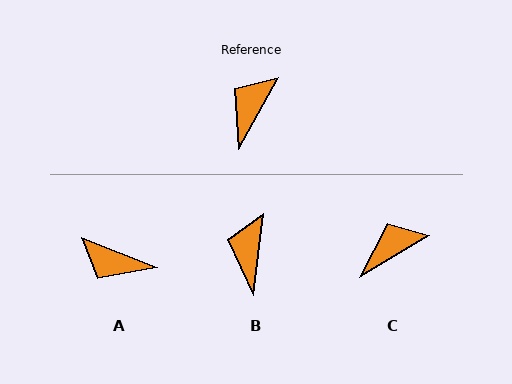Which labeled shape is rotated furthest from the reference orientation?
A, about 97 degrees away.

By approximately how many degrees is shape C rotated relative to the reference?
Approximately 30 degrees clockwise.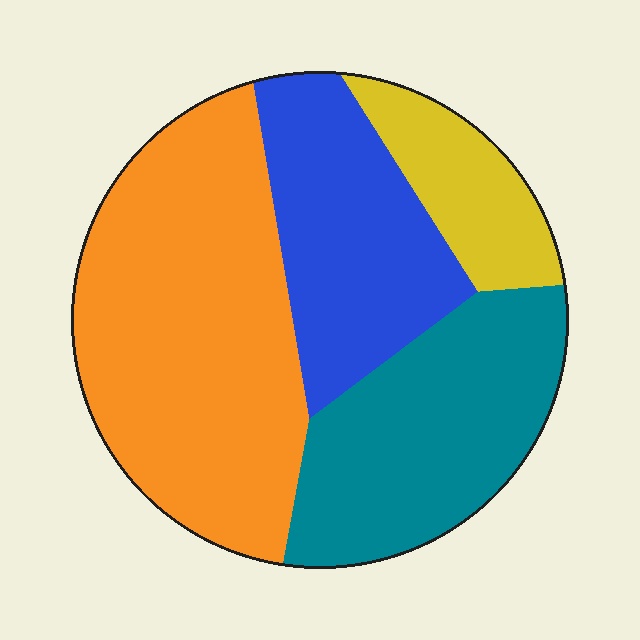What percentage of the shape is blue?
Blue covers about 20% of the shape.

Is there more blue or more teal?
Teal.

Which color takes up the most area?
Orange, at roughly 40%.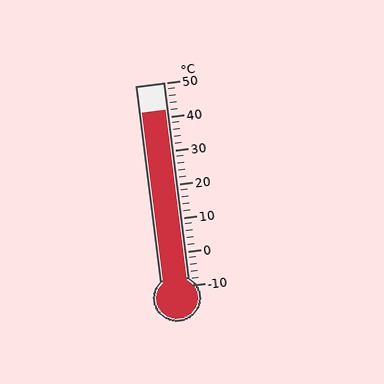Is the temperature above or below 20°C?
The temperature is above 20°C.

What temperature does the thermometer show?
The thermometer shows approximately 42°C.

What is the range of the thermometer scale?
The thermometer scale ranges from -10°C to 50°C.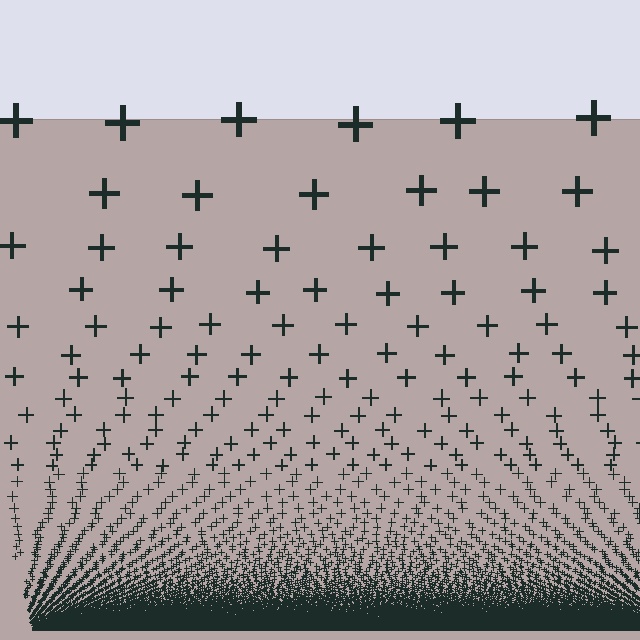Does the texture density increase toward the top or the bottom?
Density increases toward the bottom.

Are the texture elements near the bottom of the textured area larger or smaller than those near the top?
Smaller. The gradient is inverted — elements near the bottom are smaller and denser.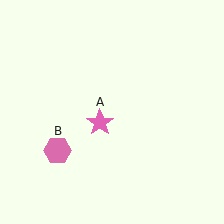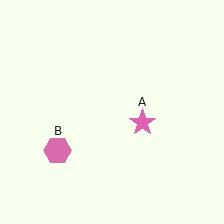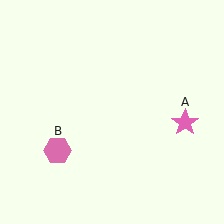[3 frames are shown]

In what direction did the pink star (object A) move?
The pink star (object A) moved right.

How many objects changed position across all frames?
1 object changed position: pink star (object A).